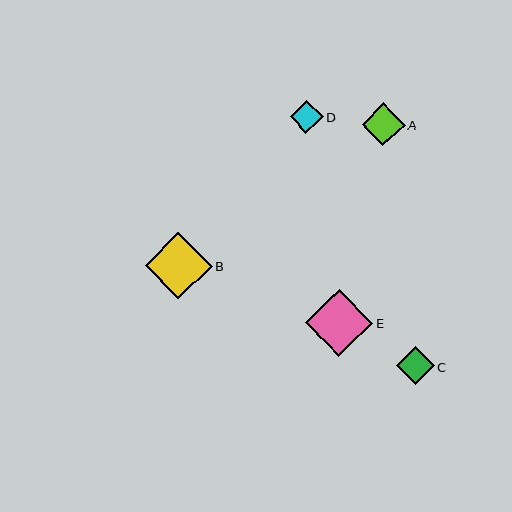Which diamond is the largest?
Diamond E is the largest with a size of approximately 67 pixels.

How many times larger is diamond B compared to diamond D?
Diamond B is approximately 2.1 times the size of diamond D.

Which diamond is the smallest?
Diamond D is the smallest with a size of approximately 32 pixels.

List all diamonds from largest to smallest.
From largest to smallest: E, B, A, C, D.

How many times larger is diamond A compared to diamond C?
Diamond A is approximately 1.1 times the size of diamond C.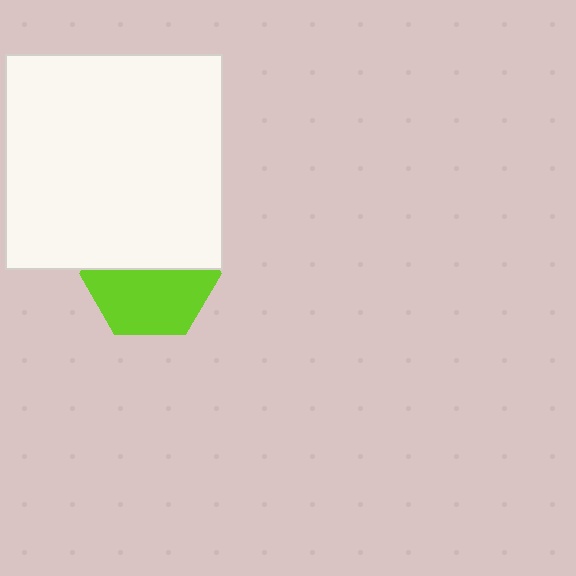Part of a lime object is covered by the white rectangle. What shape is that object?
It is a hexagon.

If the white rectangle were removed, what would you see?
You would see the complete lime hexagon.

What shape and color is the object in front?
The object in front is a white rectangle.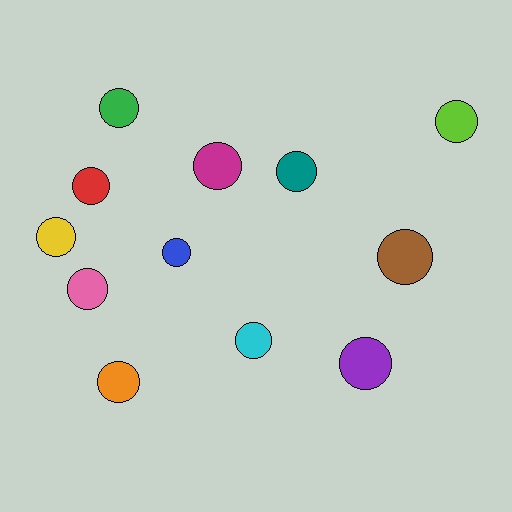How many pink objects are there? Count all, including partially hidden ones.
There is 1 pink object.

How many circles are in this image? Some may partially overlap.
There are 12 circles.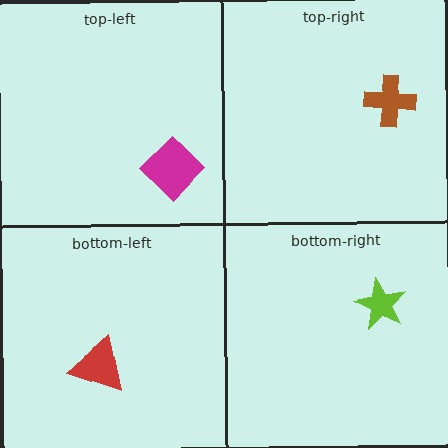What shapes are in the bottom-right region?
The lime star.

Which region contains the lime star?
The bottom-right region.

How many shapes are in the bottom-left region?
1.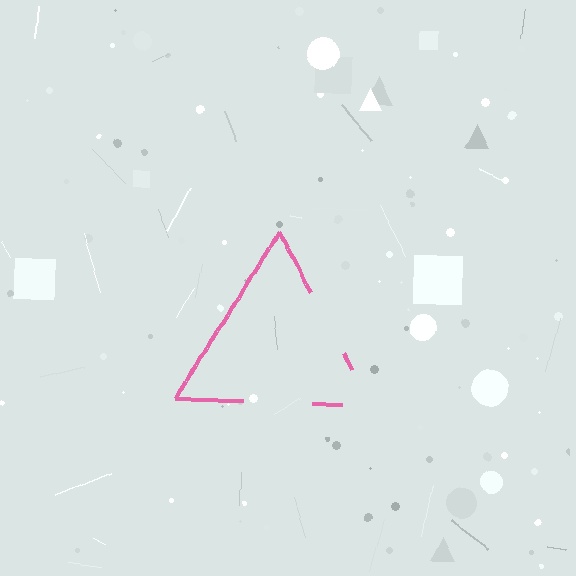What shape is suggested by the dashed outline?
The dashed outline suggests a triangle.